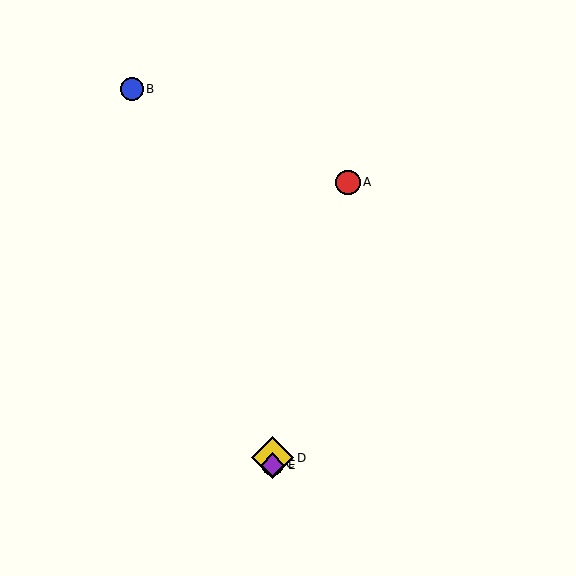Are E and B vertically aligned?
No, E is at x≈273 and B is at x≈132.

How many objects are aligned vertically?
3 objects (C, D, E) are aligned vertically.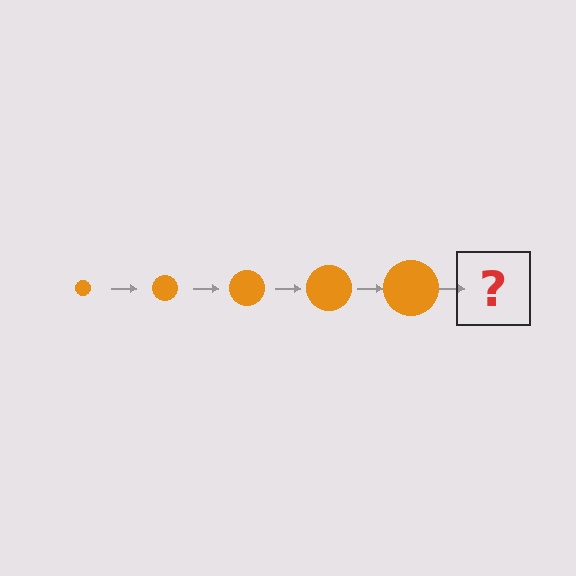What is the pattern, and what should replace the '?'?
The pattern is that the circle gets progressively larger each step. The '?' should be an orange circle, larger than the previous one.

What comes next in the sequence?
The next element should be an orange circle, larger than the previous one.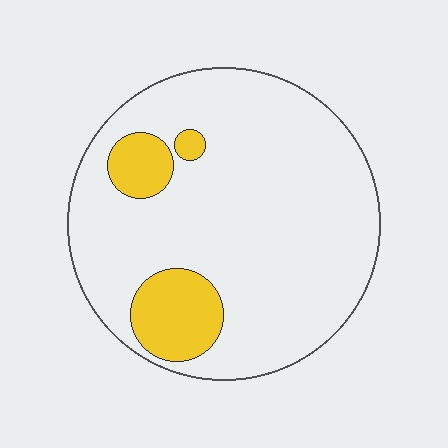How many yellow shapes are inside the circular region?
3.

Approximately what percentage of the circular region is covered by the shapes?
Approximately 15%.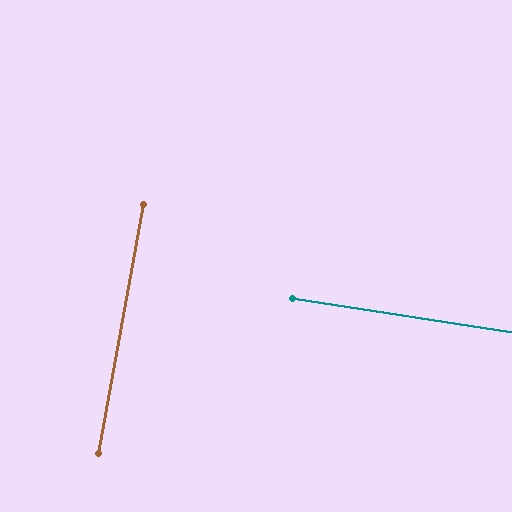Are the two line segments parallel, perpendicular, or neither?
Perpendicular — they meet at approximately 89°.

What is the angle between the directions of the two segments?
Approximately 89 degrees.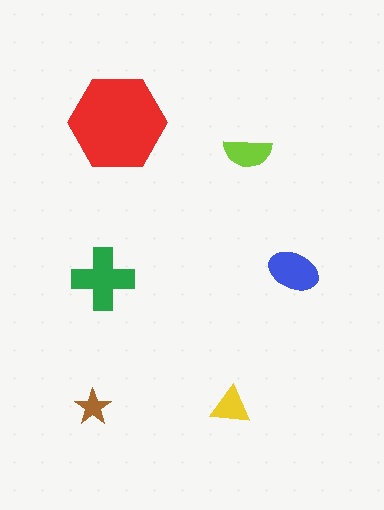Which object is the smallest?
The brown star.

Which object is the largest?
The red hexagon.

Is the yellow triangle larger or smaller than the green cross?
Smaller.